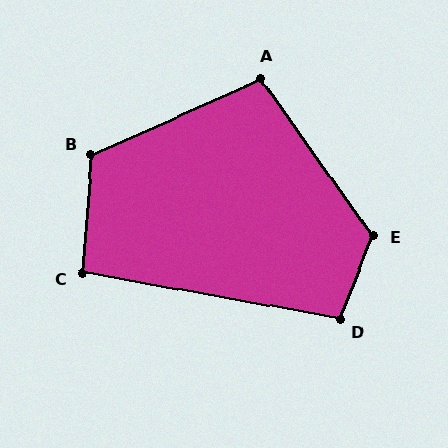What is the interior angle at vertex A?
Approximately 101 degrees (obtuse).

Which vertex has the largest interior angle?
E, at approximately 123 degrees.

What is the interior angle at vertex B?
Approximately 118 degrees (obtuse).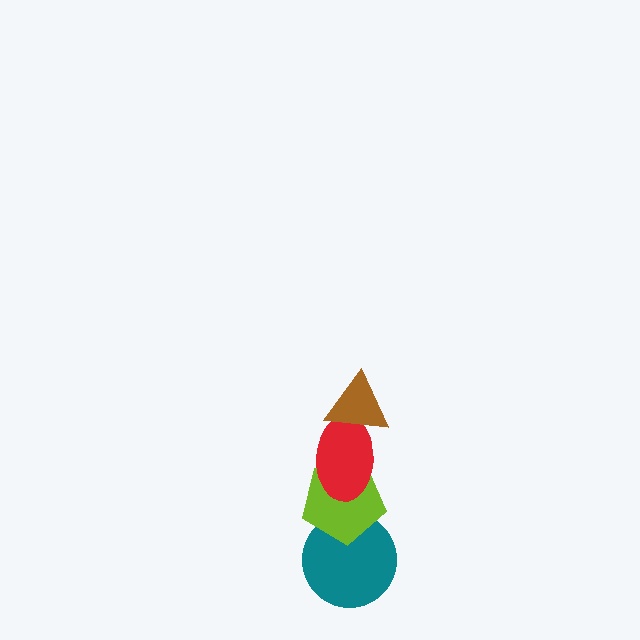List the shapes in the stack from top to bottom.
From top to bottom: the brown triangle, the red ellipse, the lime pentagon, the teal circle.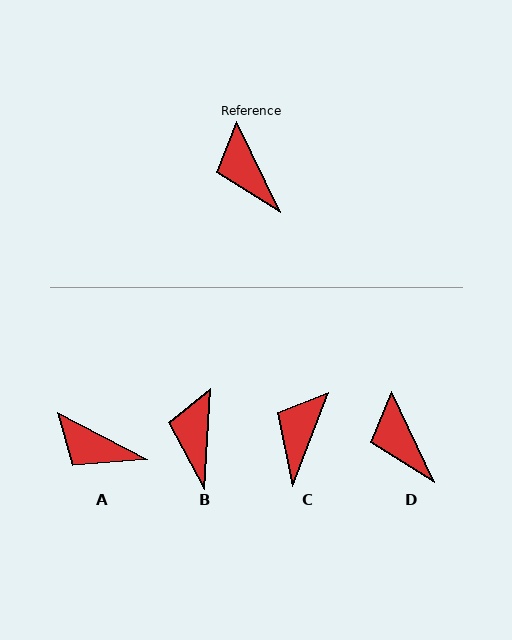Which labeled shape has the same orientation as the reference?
D.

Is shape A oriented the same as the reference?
No, it is off by about 36 degrees.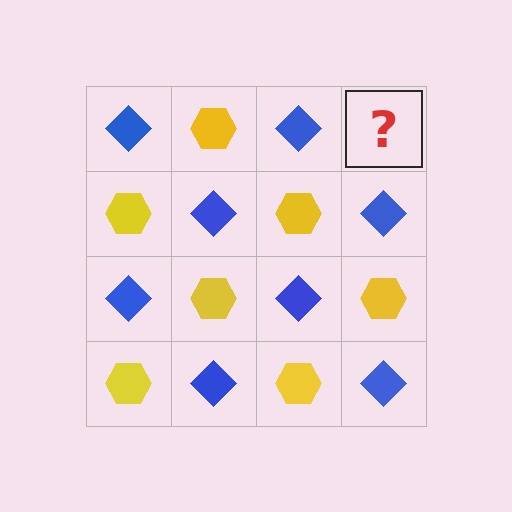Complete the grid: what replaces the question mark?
The question mark should be replaced with a yellow hexagon.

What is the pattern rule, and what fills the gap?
The rule is that it alternates blue diamond and yellow hexagon in a checkerboard pattern. The gap should be filled with a yellow hexagon.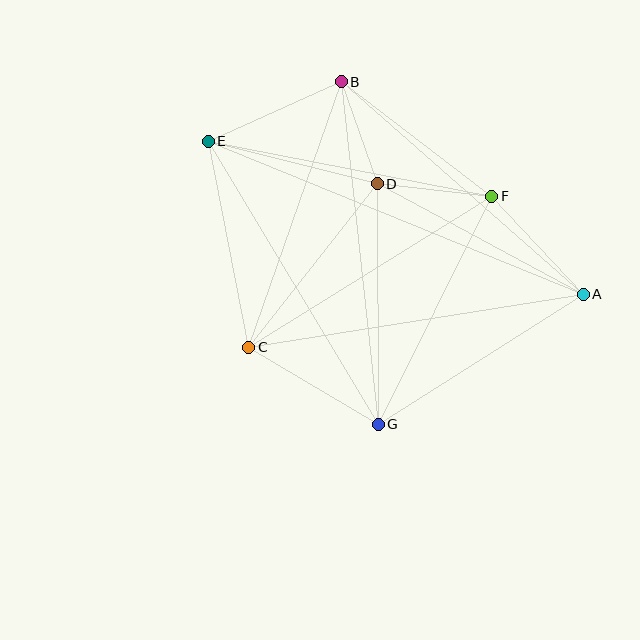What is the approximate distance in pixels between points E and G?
The distance between E and G is approximately 330 pixels.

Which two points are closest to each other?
Points B and D are closest to each other.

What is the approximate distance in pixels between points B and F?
The distance between B and F is approximately 189 pixels.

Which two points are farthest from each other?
Points A and E are farthest from each other.